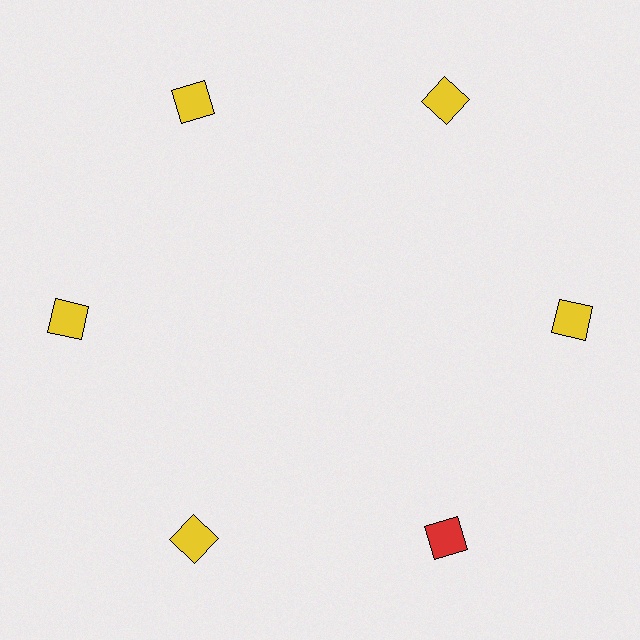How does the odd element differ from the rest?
It has a different color: red instead of yellow.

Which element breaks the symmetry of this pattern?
The red square at roughly the 5 o'clock position breaks the symmetry. All other shapes are yellow squares.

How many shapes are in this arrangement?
There are 6 shapes arranged in a ring pattern.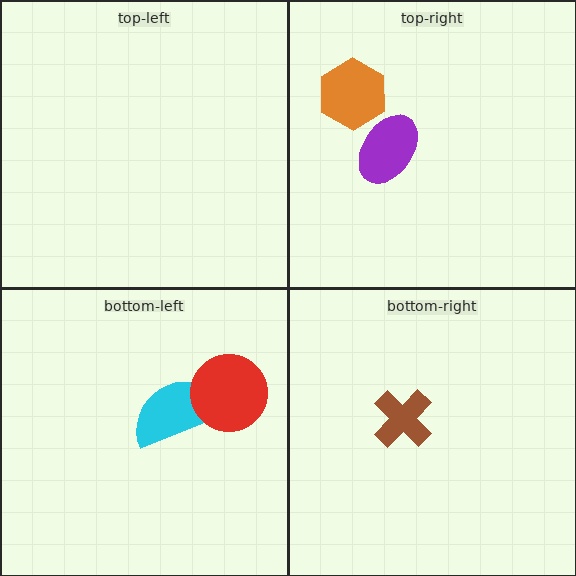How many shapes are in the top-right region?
2.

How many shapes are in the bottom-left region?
2.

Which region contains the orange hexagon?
The top-right region.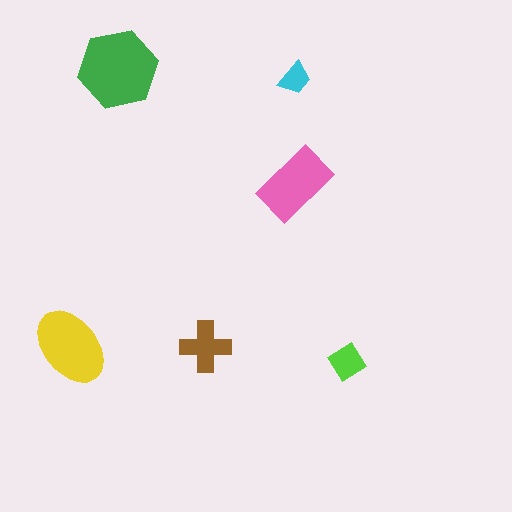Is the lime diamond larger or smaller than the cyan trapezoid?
Larger.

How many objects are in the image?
There are 6 objects in the image.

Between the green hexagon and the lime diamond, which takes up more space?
The green hexagon.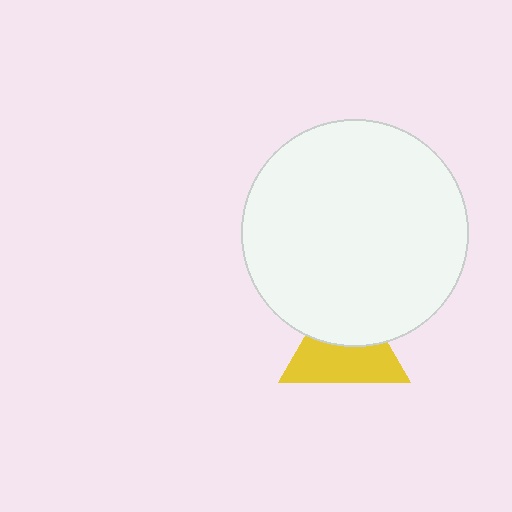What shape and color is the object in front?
The object in front is a white circle.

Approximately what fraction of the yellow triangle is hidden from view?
Roughly 43% of the yellow triangle is hidden behind the white circle.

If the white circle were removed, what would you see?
You would see the complete yellow triangle.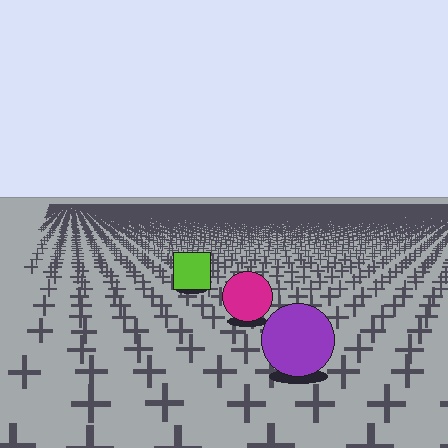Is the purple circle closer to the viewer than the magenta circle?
Yes. The purple circle is closer — you can tell from the texture gradient: the ground texture is coarser near it.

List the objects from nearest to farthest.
From nearest to farthest: the purple circle, the magenta circle, the lime square.